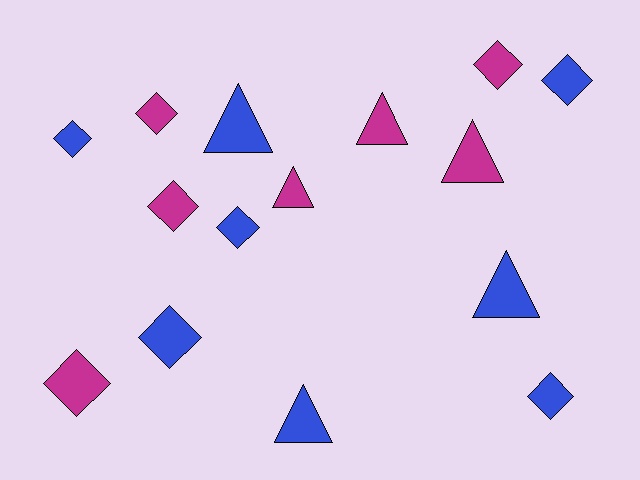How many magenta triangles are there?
There are 3 magenta triangles.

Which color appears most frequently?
Blue, with 8 objects.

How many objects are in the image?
There are 15 objects.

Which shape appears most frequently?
Diamond, with 9 objects.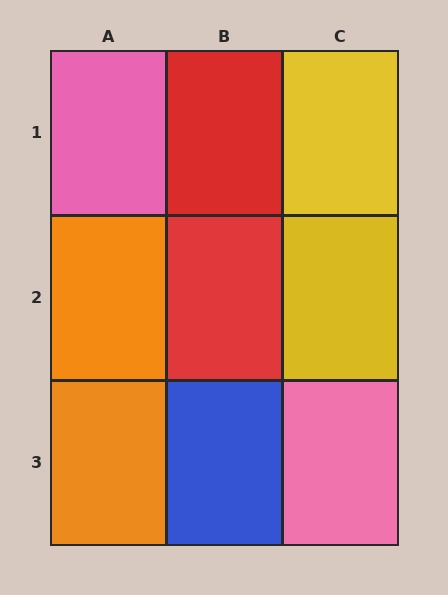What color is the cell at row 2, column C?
Yellow.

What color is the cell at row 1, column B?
Red.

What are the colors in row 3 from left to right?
Orange, blue, pink.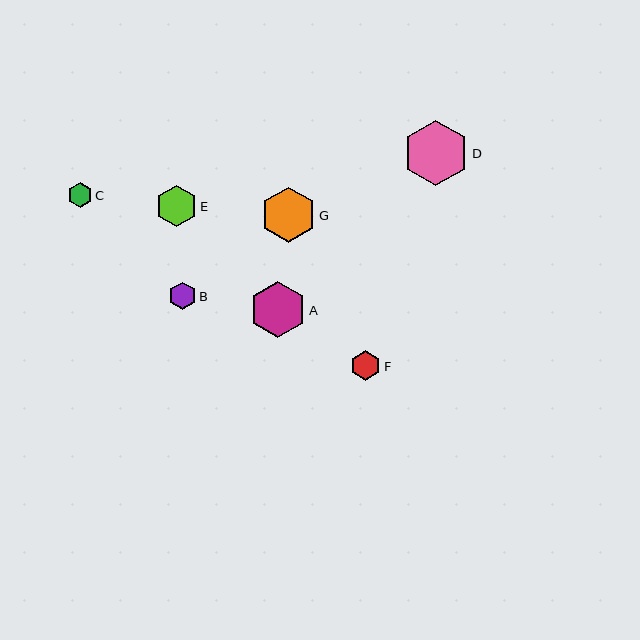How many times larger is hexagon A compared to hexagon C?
Hexagon A is approximately 2.3 times the size of hexagon C.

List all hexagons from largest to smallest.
From largest to smallest: D, A, G, E, F, B, C.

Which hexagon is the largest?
Hexagon D is the largest with a size of approximately 66 pixels.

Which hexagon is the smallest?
Hexagon C is the smallest with a size of approximately 24 pixels.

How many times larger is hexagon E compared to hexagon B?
Hexagon E is approximately 1.5 times the size of hexagon B.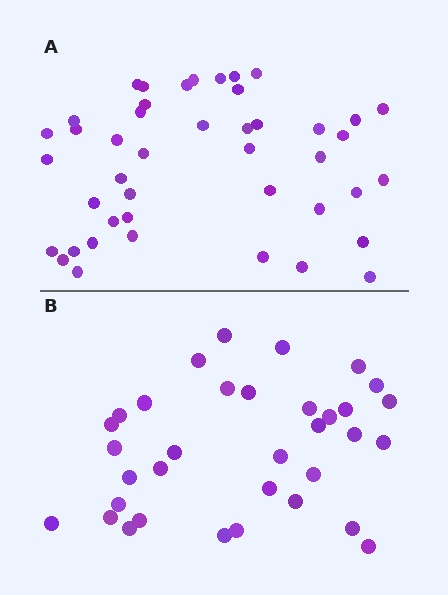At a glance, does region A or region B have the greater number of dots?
Region A (the top region) has more dots.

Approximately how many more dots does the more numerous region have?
Region A has roughly 10 or so more dots than region B.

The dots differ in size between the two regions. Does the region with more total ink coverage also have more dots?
No. Region B has more total ink coverage because its dots are larger, but region A actually contains more individual dots. Total area can be misleading — the number of items is what matters here.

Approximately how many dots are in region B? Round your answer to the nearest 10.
About 30 dots. (The exact count is 34, which rounds to 30.)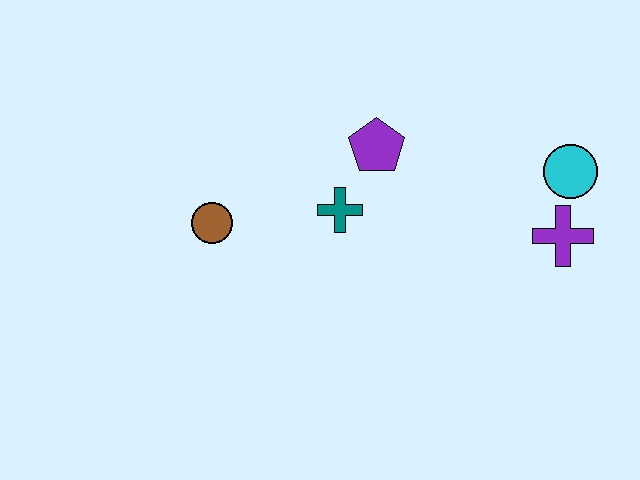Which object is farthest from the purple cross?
The brown circle is farthest from the purple cross.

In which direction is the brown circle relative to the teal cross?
The brown circle is to the left of the teal cross.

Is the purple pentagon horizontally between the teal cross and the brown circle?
No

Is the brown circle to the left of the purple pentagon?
Yes